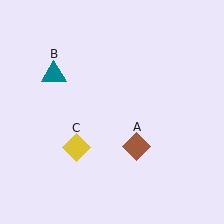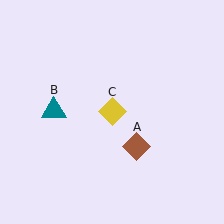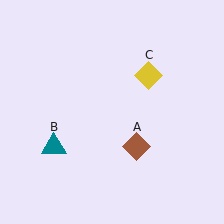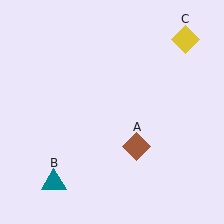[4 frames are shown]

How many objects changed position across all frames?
2 objects changed position: teal triangle (object B), yellow diamond (object C).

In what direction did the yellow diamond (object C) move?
The yellow diamond (object C) moved up and to the right.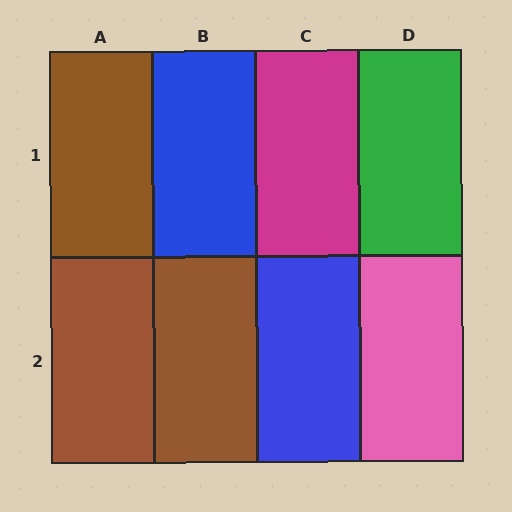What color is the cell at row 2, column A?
Brown.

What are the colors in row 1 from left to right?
Brown, blue, magenta, green.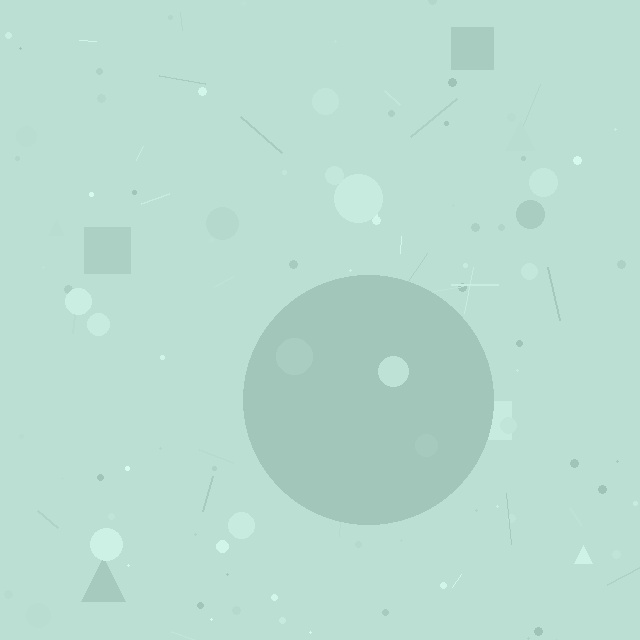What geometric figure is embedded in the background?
A circle is embedded in the background.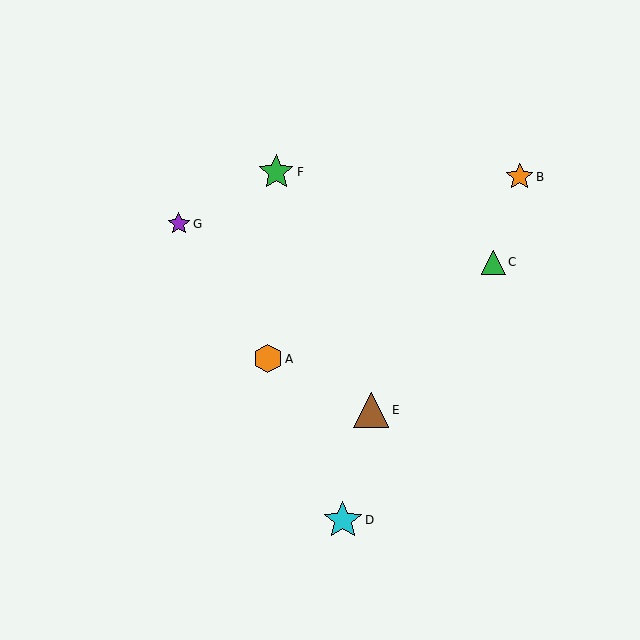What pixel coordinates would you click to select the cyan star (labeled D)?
Click at (343, 520) to select the cyan star D.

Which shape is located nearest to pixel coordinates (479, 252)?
The green triangle (labeled C) at (493, 262) is nearest to that location.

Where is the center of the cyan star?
The center of the cyan star is at (343, 520).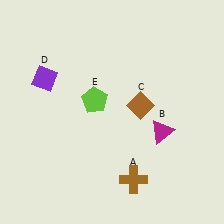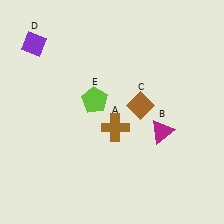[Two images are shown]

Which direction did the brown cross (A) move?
The brown cross (A) moved up.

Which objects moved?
The objects that moved are: the brown cross (A), the purple diamond (D).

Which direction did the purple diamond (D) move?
The purple diamond (D) moved up.